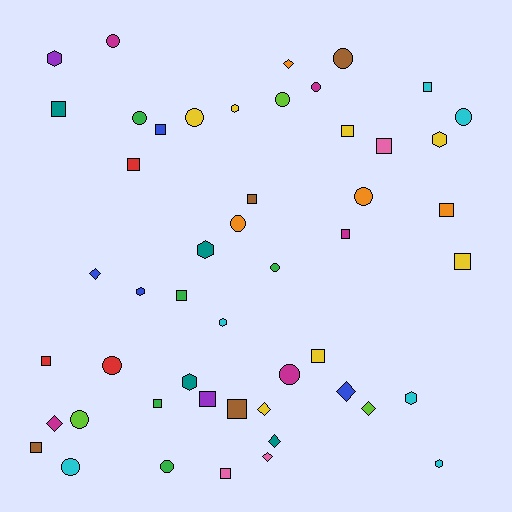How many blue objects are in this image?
There are 4 blue objects.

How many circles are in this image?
There are 15 circles.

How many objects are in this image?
There are 50 objects.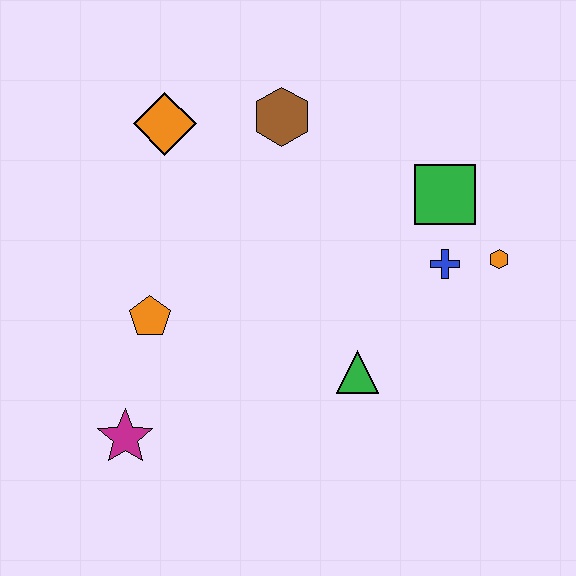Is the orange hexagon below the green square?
Yes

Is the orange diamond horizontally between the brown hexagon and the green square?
No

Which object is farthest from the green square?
The magenta star is farthest from the green square.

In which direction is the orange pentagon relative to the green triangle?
The orange pentagon is to the left of the green triangle.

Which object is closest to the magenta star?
The orange pentagon is closest to the magenta star.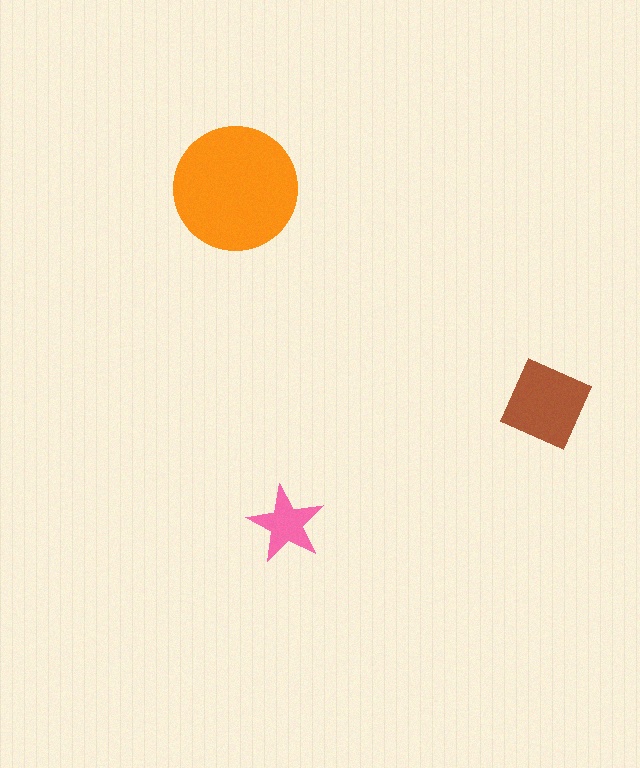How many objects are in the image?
There are 3 objects in the image.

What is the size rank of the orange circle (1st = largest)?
1st.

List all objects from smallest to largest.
The pink star, the brown square, the orange circle.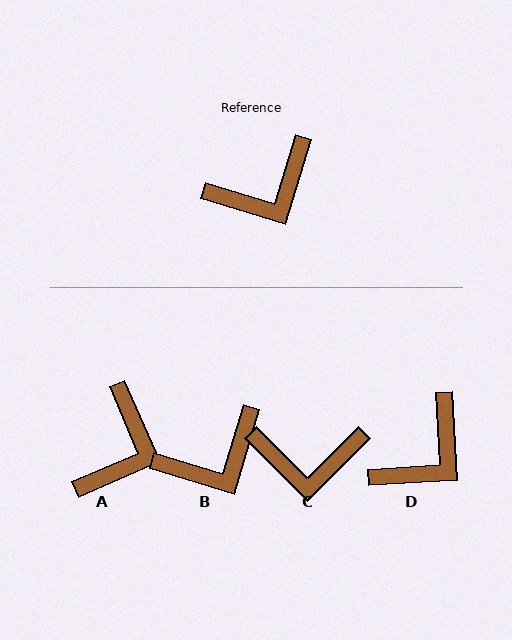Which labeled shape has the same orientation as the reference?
B.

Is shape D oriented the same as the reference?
No, it is off by about 20 degrees.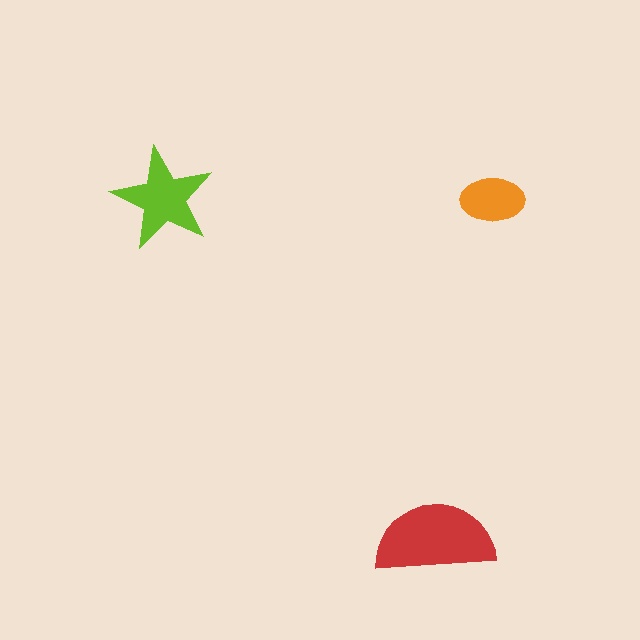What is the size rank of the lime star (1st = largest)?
2nd.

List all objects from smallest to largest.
The orange ellipse, the lime star, the red semicircle.